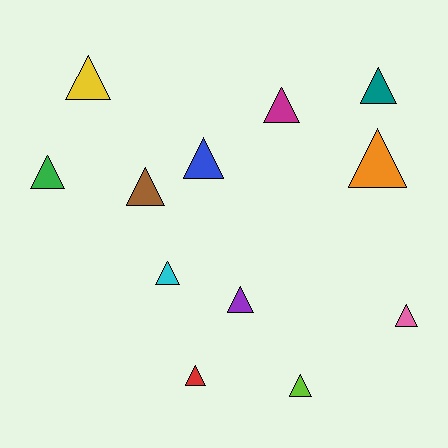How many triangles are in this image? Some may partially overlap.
There are 12 triangles.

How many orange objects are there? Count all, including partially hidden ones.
There is 1 orange object.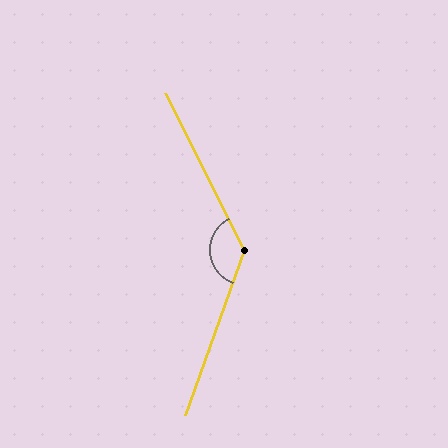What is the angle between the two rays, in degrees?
Approximately 134 degrees.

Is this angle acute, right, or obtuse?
It is obtuse.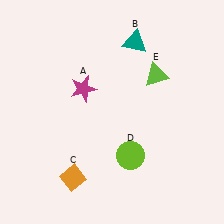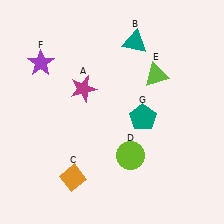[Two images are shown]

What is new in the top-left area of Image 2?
A purple star (F) was added in the top-left area of Image 2.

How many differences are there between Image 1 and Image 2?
There are 2 differences between the two images.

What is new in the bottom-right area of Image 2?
A teal pentagon (G) was added in the bottom-right area of Image 2.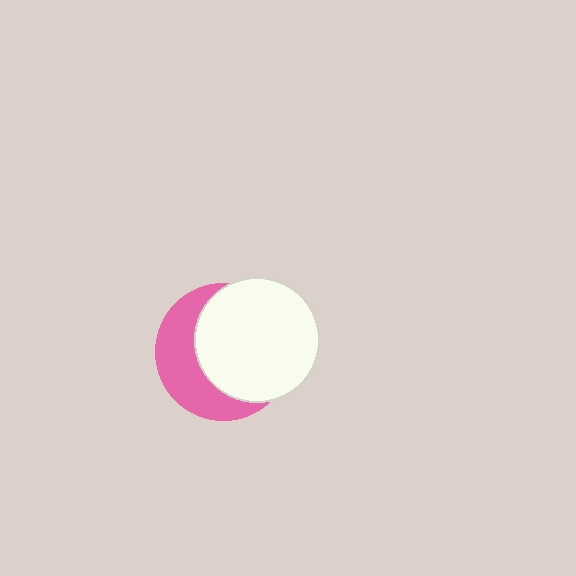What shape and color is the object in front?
The object in front is a white circle.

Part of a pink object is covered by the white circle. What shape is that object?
It is a circle.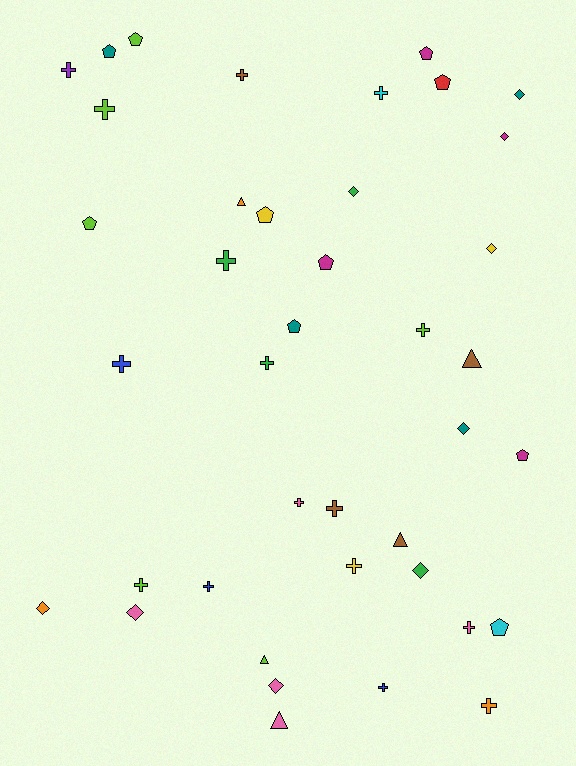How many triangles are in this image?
There are 5 triangles.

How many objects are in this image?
There are 40 objects.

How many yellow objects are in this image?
There are 3 yellow objects.